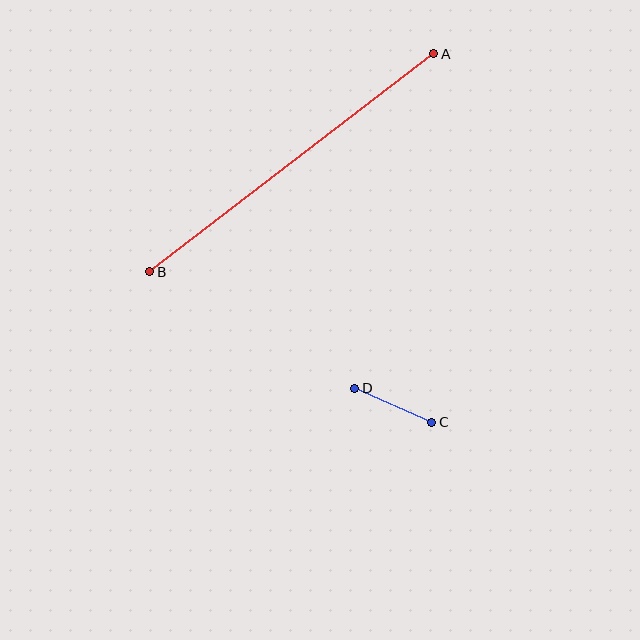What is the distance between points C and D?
The distance is approximately 84 pixels.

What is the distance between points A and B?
The distance is approximately 358 pixels.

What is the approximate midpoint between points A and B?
The midpoint is at approximately (292, 163) pixels.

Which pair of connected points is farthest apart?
Points A and B are farthest apart.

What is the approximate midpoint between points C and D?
The midpoint is at approximately (393, 405) pixels.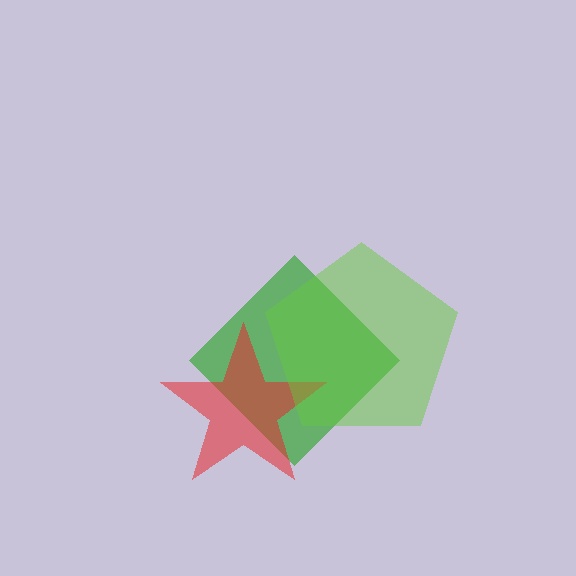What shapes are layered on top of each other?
The layered shapes are: a green diamond, a red star, a lime pentagon.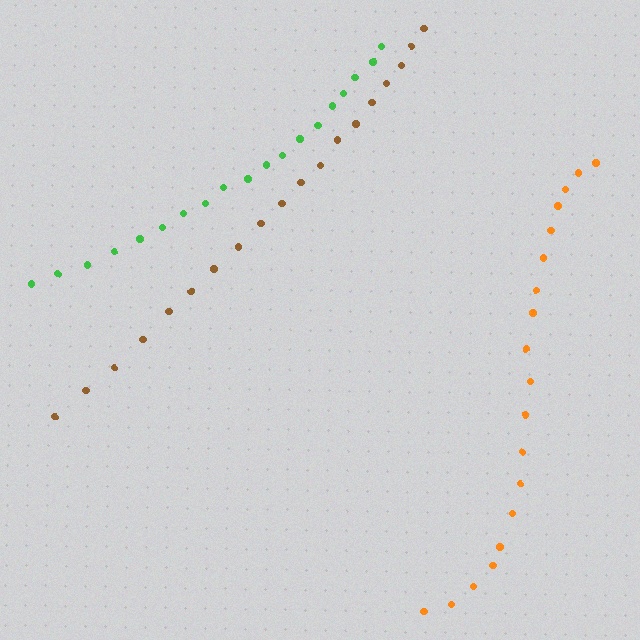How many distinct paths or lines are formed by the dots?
There are 3 distinct paths.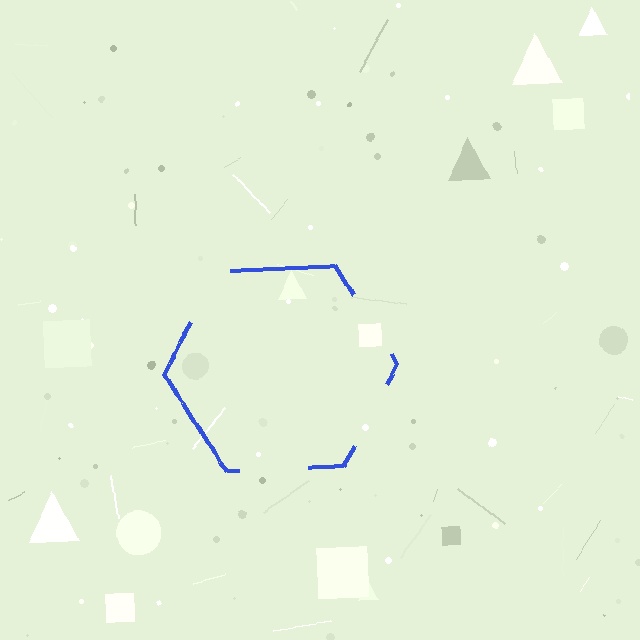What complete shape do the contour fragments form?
The contour fragments form a hexagon.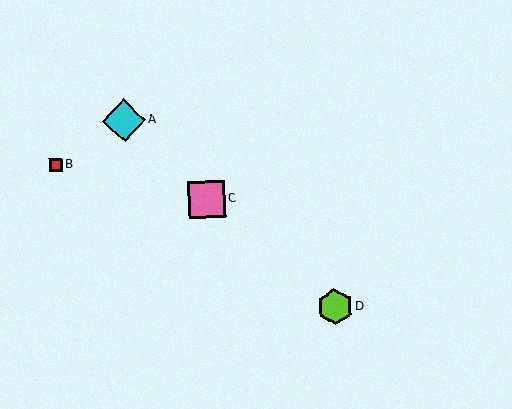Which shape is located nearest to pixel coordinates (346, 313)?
The lime hexagon (labeled D) at (335, 307) is nearest to that location.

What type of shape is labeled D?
Shape D is a lime hexagon.